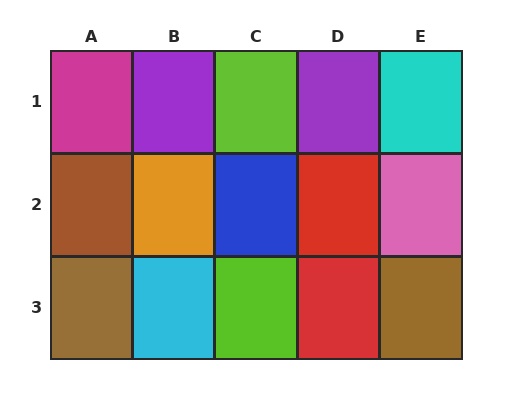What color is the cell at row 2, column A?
Brown.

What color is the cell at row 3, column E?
Brown.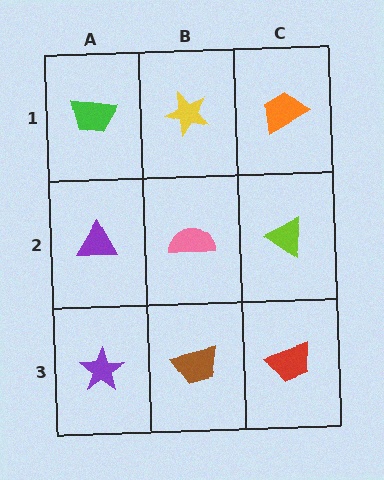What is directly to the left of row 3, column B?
A purple star.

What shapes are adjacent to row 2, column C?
An orange trapezoid (row 1, column C), a red trapezoid (row 3, column C), a pink semicircle (row 2, column B).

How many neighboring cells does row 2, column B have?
4.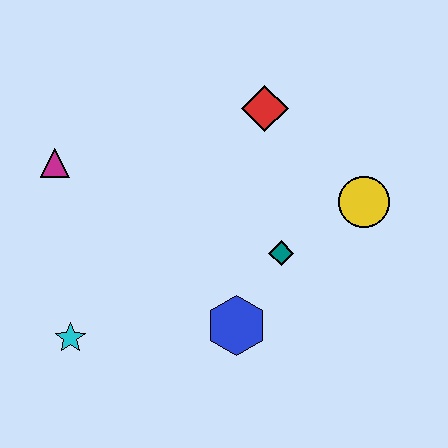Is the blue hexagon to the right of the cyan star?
Yes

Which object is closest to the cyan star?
The blue hexagon is closest to the cyan star.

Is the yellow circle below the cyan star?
No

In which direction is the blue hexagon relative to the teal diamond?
The blue hexagon is below the teal diamond.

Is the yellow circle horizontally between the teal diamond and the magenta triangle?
No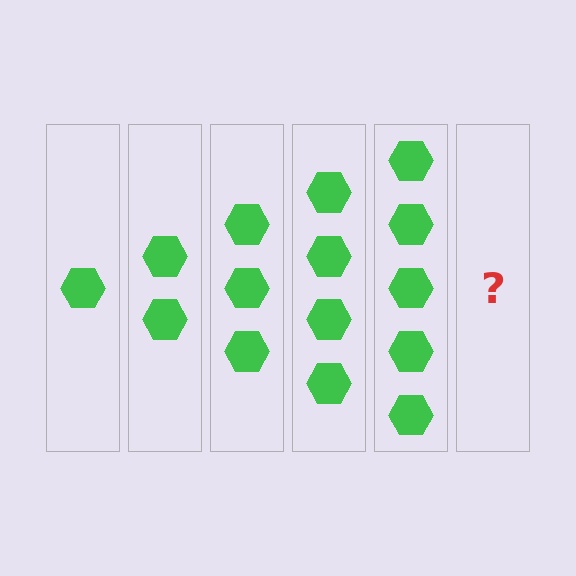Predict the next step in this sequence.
The next step is 6 hexagons.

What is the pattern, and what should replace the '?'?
The pattern is that each step adds one more hexagon. The '?' should be 6 hexagons.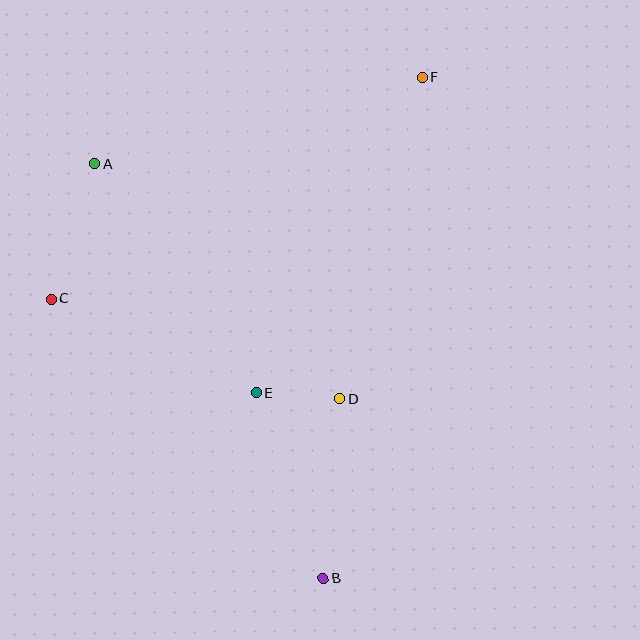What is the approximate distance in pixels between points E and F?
The distance between E and F is approximately 356 pixels.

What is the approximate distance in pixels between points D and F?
The distance between D and F is approximately 332 pixels.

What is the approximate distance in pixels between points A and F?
The distance between A and F is approximately 338 pixels.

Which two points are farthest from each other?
Points B and F are farthest from each other.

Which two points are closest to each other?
Points D and E are closest to each other.